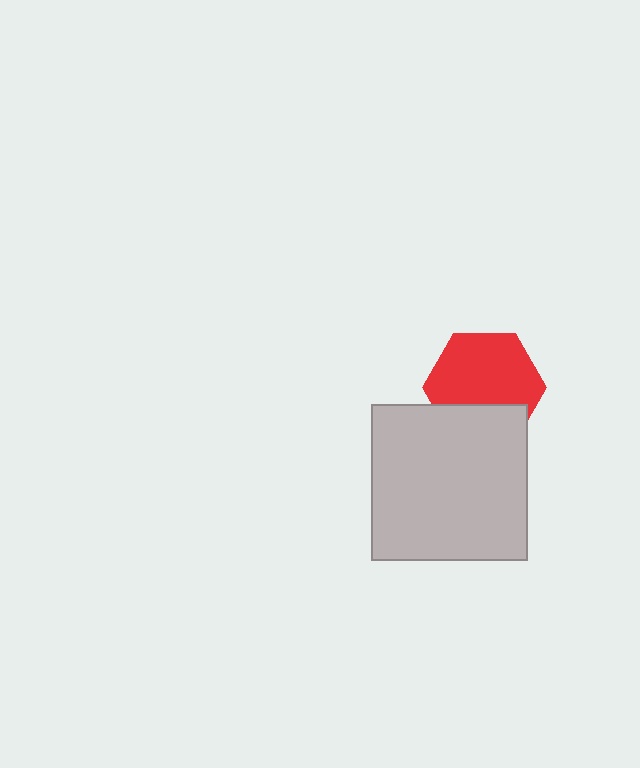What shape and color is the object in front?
The object in front is a light gray square.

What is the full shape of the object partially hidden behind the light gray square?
The partially hidden object is a red hexagon.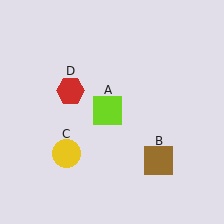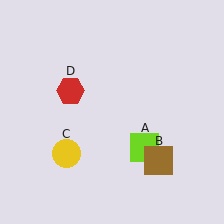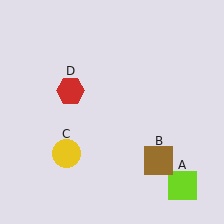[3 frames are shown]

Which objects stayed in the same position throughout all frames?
Brown square (object B) and yellow circle (object C) and red hexagon (object D) remained stationary.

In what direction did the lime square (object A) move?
The lime square (object A) moved down and to the right.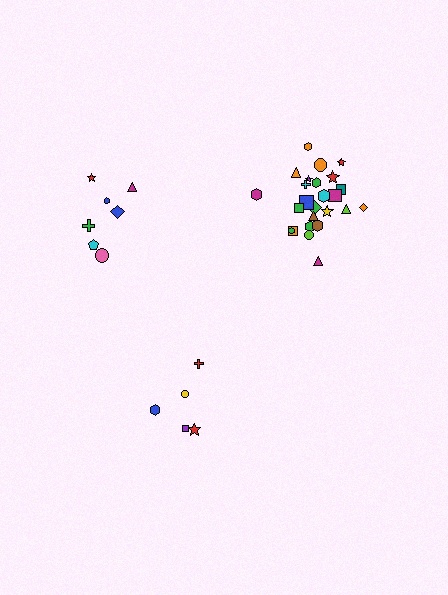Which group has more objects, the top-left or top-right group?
The top-right group.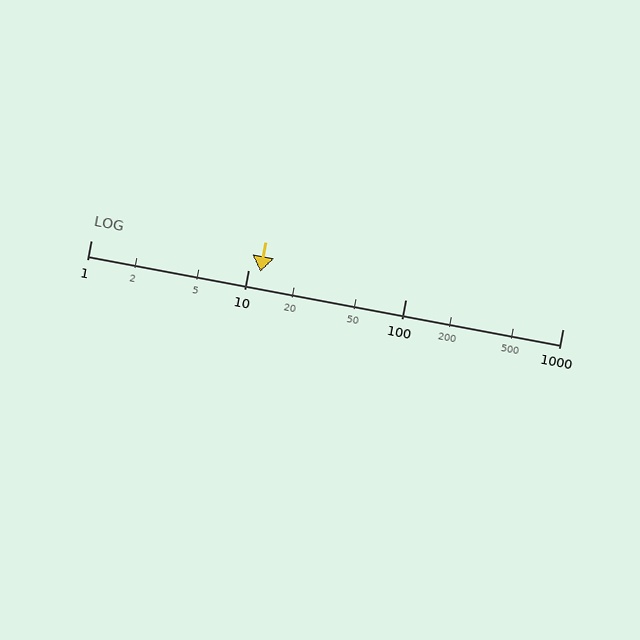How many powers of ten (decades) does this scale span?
The scale spans 3 decades, from 1 to 1000.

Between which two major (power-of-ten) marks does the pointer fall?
The pointer is between 10 and 100.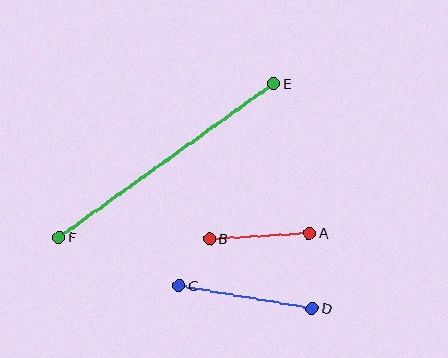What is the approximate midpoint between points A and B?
The midpoint is at approximately (260, 236) pixels.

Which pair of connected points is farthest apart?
Points E and F are farthest apart.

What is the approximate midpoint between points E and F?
The midpoint is at approximately (167, 160) pixels.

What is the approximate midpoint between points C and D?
The midpoint is at approximately (246, 297) pixels.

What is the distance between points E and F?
The distance is approximately 264 pixels.